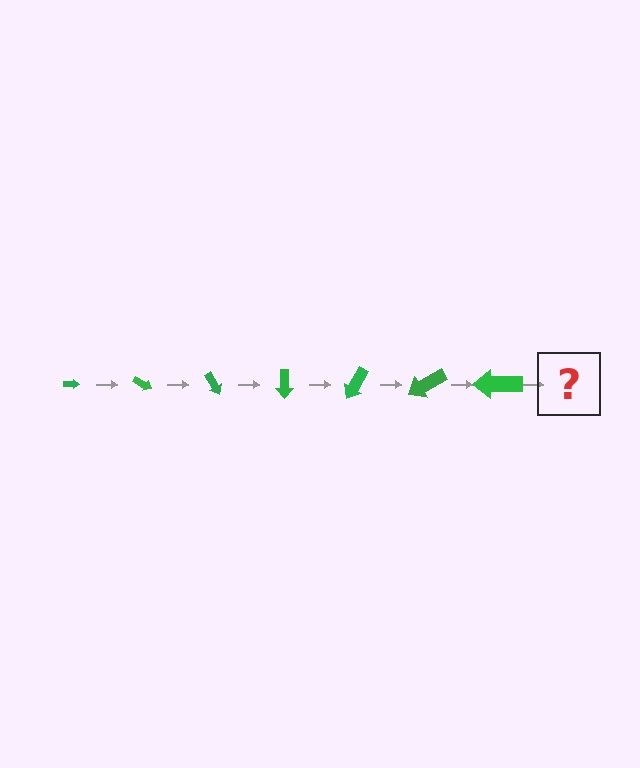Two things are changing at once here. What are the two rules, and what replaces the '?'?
The two rules are that the arrow grows larger each step and it rotates 30 degrees each step. The '?' should be an arrow, larger than the previous one and rotated 210 degrees from the start.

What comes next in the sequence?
The next element should be an arrow, larger than the previous one and rotated 210 degrees from the start.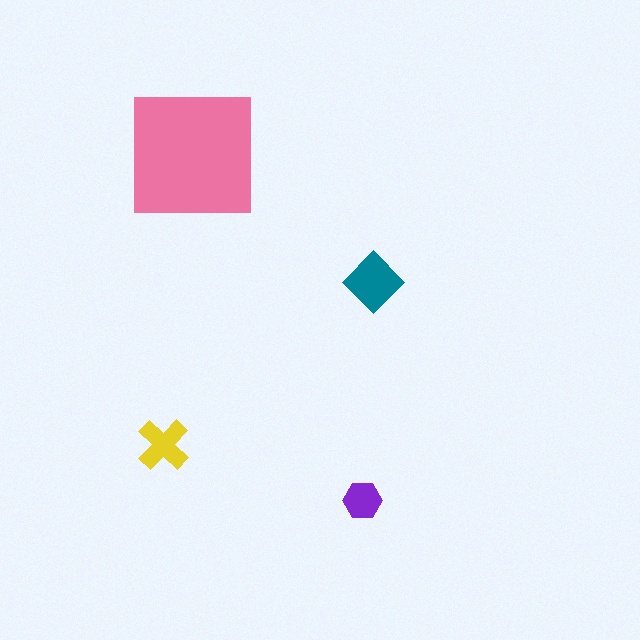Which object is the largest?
The pink square.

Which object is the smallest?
The purple hexagon.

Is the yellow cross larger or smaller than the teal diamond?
Smaller.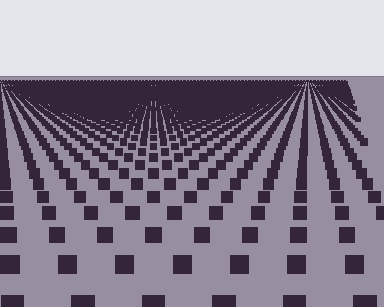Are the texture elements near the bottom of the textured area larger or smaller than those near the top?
Larger. Near the bottom, elements are closer to the viewer and appear at a bigger on-screen size.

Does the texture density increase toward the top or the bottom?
Density increases toward the top.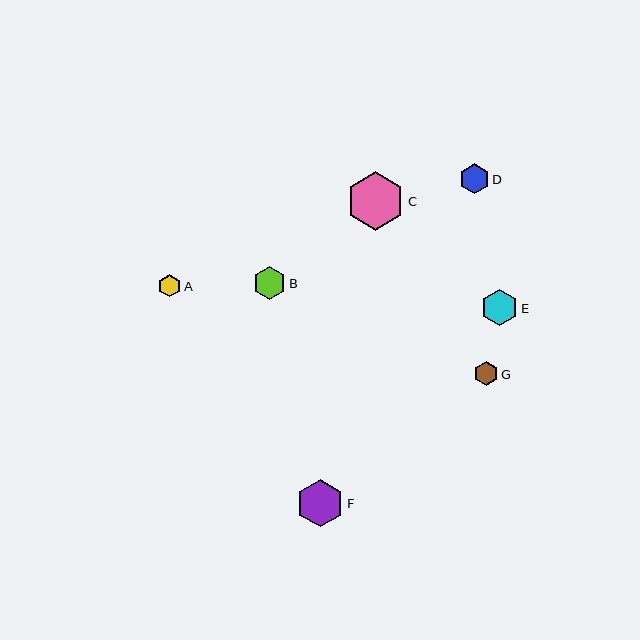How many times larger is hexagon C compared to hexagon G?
Hexagon C is approximately 2.4 times the size of hexagon G.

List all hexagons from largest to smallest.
From largest to smallest: C, F, E, B, D, G, A.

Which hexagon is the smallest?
Hexagon A is the smallest with a size of approximately 22 pixels.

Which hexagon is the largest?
Hexagon C is the largest with a size of approximately 58 pixels.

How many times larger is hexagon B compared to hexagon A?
Hexagon B is approximately 1.5 times the size of hexagon A.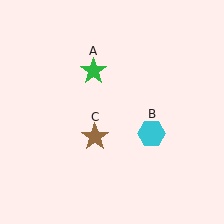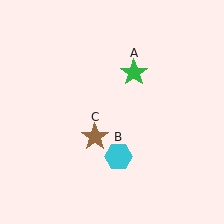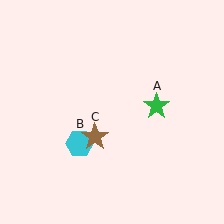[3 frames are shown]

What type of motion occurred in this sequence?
The green star (object A), cyan hexagon (object B) rotated clockwise around the center of the scene.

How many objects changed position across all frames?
2 objects changed position: green star (object A), cyan hexagon (object B).